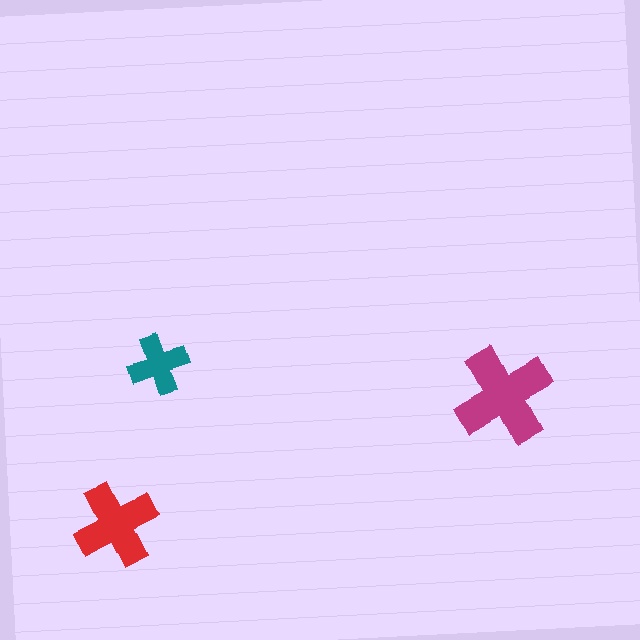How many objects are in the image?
There are 3 objects in the image.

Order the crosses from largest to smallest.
the magenta one, the red one, the teal one.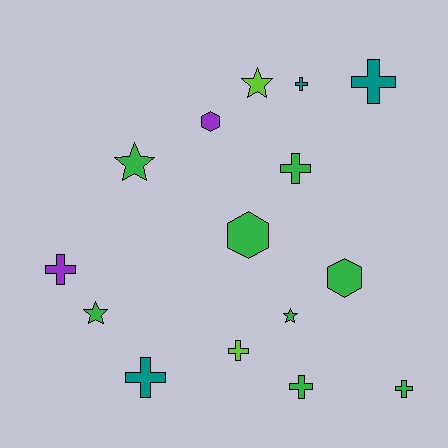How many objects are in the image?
There are 15 objects.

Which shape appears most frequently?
Cross, with 8 objects.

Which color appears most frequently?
Green, with 8 objects.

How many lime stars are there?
There is 1 lime star.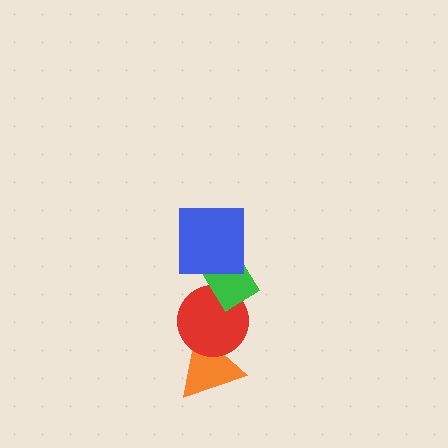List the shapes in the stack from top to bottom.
From top to bottom: the blue square, the green rectangle, the red circle, the orange triangle.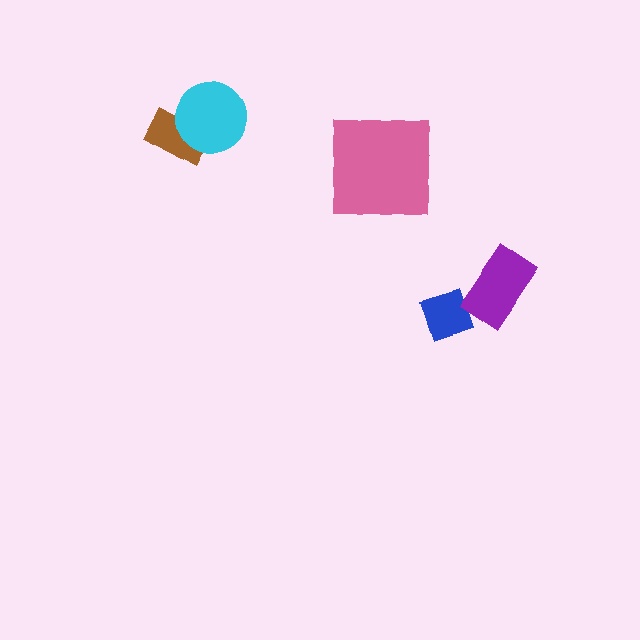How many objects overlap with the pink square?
0 objects overlap with the pink square.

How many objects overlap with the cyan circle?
1 object overlaps with the cyan circle.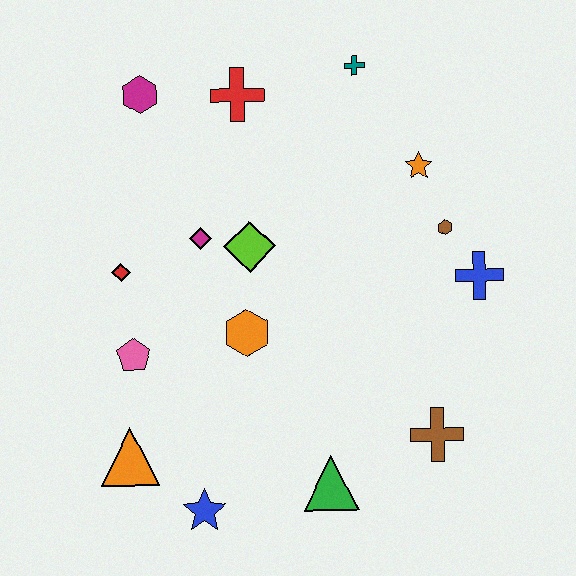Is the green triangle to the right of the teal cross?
No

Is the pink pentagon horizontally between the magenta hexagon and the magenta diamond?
No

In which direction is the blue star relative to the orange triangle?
The blue star is to the right of the orange triangle.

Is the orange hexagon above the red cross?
No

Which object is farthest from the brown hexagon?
The orange triangle is farthest from the brown hexagon.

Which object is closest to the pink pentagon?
The red diamond is closest to the pink pentagon.